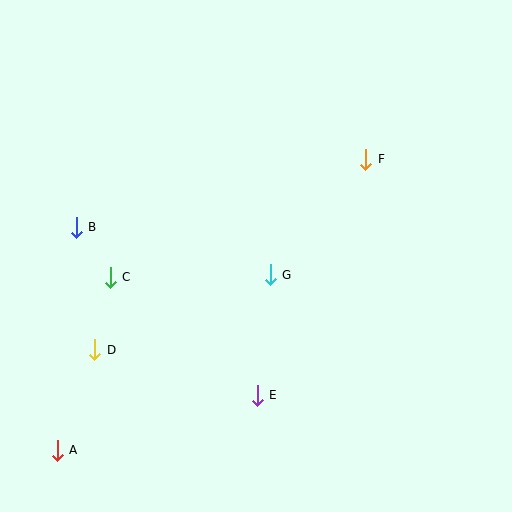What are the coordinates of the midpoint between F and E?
The midpoint between F and E is at (311, 277).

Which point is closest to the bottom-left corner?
Point A is closest to the bottom-left corner.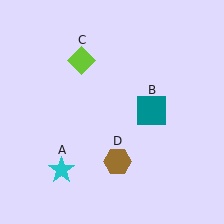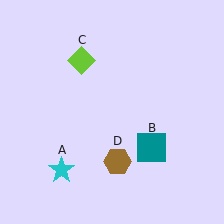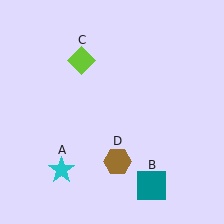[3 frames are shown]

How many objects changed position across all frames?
1 object changed position: teal square (object B).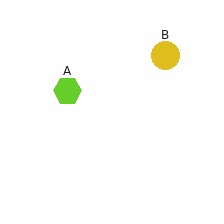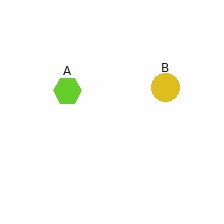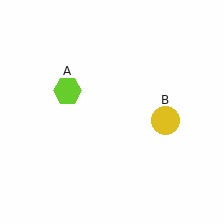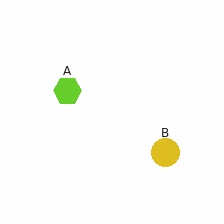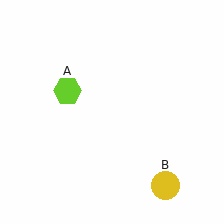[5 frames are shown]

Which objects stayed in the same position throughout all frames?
Lime hexagon (object A) remained stationary.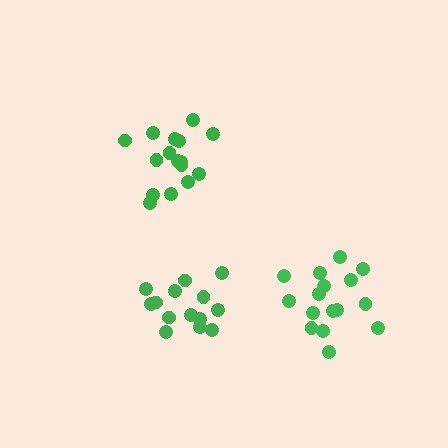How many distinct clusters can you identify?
There are 3 distinct clusters.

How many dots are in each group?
Group 1: 16 dots, Group 2: 16 dots, Group 3: 14 dots (46 total).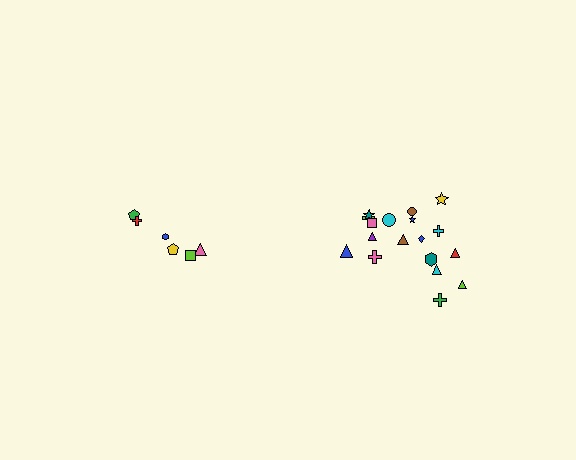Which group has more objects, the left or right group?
The right group.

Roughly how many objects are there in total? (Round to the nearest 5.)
Roughly 25 objects in total.